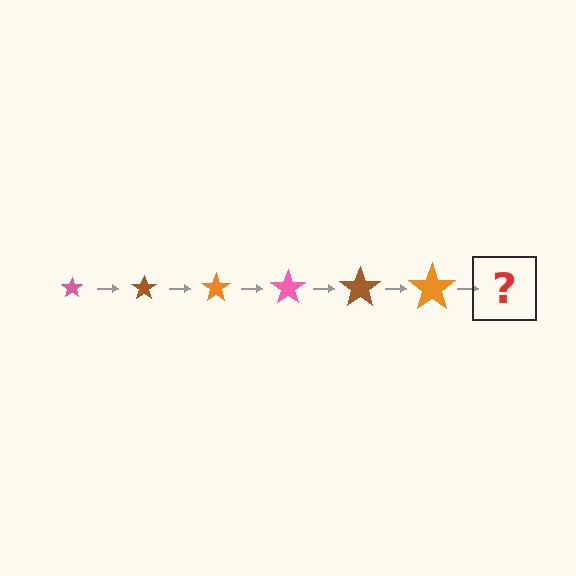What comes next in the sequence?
The next element should be a pink star, larger than the previous one.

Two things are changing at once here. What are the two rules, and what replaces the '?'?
The two rules are that the star grows larger each step and the color cycles through pink, brown, and orange. The '?' should be a pink star, larger than the previous one.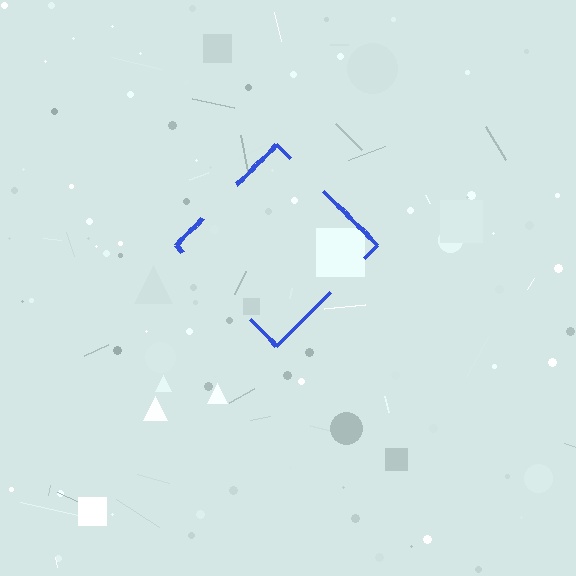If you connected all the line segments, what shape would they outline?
They would outline a diamond.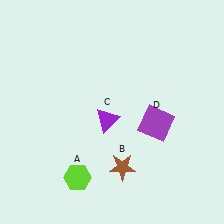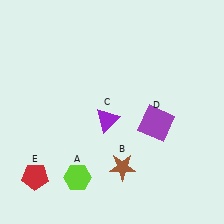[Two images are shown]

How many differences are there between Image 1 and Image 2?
There is 1 difference between the two images.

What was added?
A red pentagon (E) was added in Image 2.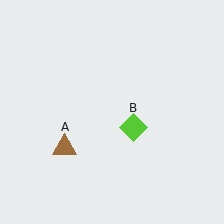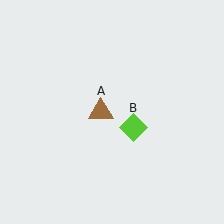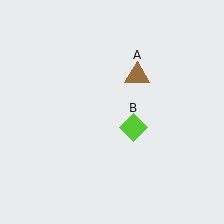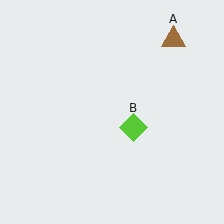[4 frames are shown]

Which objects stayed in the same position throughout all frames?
Lime diamond (object B) remained stationary.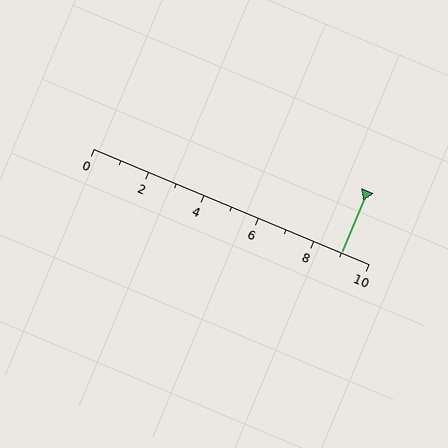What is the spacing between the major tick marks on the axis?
The major ticks are spaced 2 apart.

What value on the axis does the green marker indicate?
The marker indicates approximately 9.